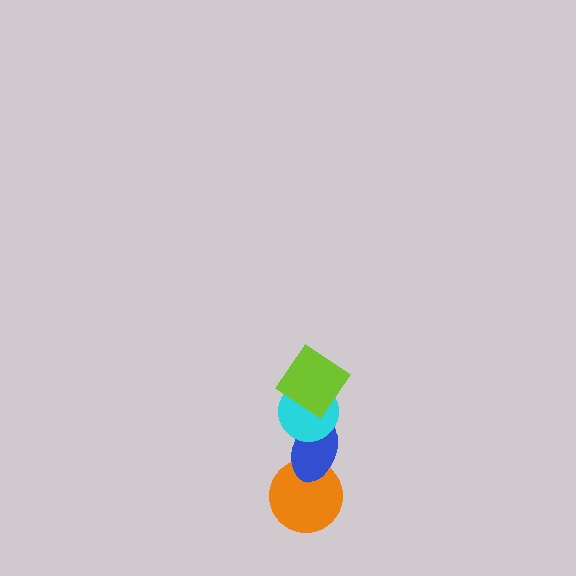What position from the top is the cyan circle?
The cyan circle is 2nd from the top.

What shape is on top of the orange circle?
The blue ellipse is on top of the orange circle.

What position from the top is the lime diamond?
The lime diamond is 1st from the top.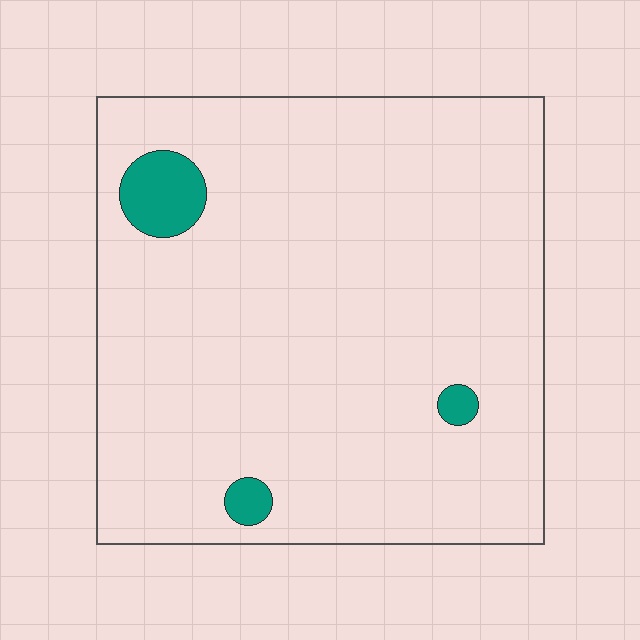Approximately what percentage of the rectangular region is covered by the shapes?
Approximately 5%.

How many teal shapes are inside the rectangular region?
3.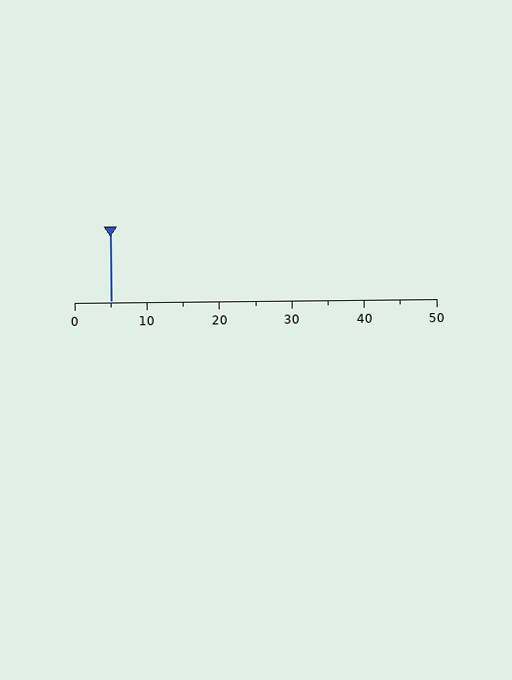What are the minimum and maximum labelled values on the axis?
The axis runs from 0 to 50.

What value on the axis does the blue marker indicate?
The marker indicates approximately 5.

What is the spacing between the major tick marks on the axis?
The major ticks are spaced 10 apart.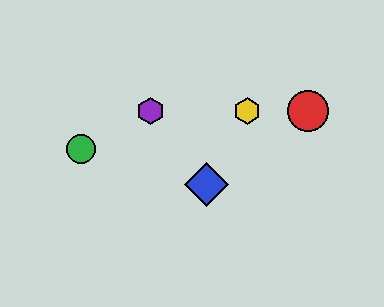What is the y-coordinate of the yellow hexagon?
The yellow hexagon is at y≈111.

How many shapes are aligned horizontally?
3 shapes (the red circle, the yellow hexagon, the purple hexagon) are aligned horizontally.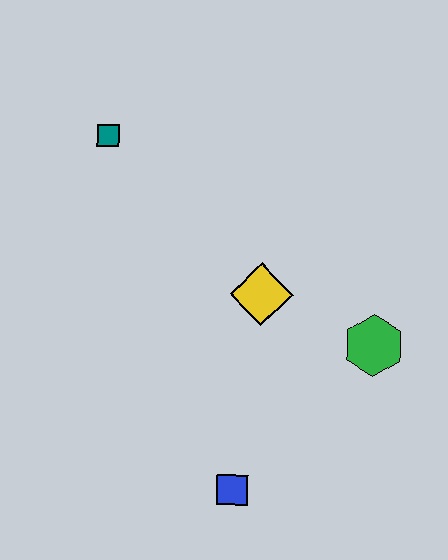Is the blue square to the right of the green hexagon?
No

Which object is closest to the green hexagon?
The yellow diamond is closest to the green hexagon.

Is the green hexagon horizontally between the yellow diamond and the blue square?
No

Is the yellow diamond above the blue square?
Yes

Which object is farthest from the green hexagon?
The teal square is farthest from the green hexagon.